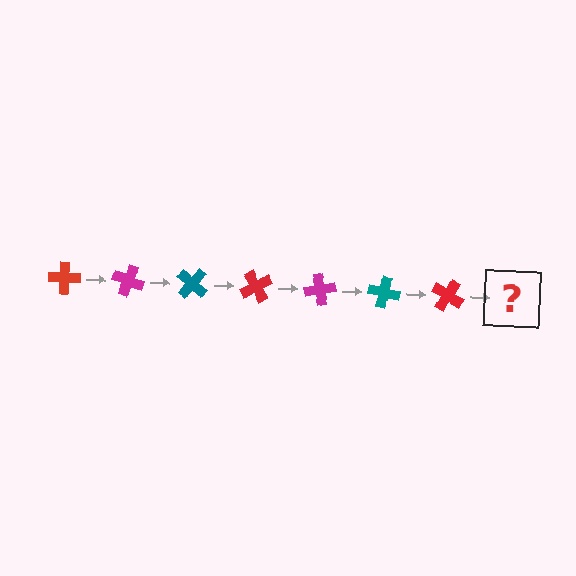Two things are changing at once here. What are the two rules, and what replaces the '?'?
The two rules are that it rotates 20 degrees each step and the color cycles through red, magenta, and teal. The '?' should be a magenta cross, rotated 140 degrees from the start.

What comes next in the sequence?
The next element should be a magenta cross, rotated 140 degrees from the start.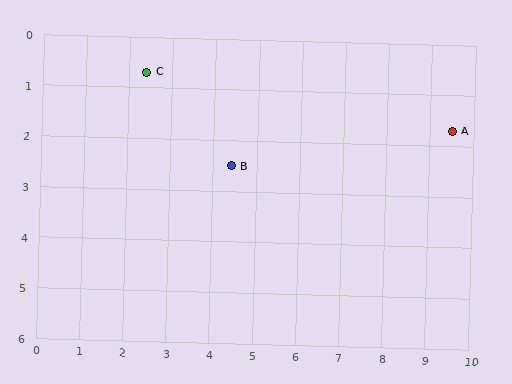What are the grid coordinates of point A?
Point A is at approximately (9.5, 1.7).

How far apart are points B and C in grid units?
Points B and C are about 2.7 grid units apart.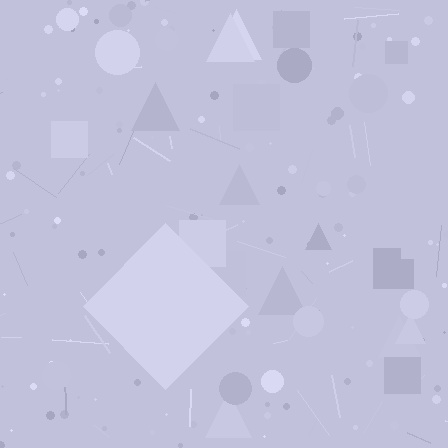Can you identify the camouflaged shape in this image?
The camouflaged shape is a diamond.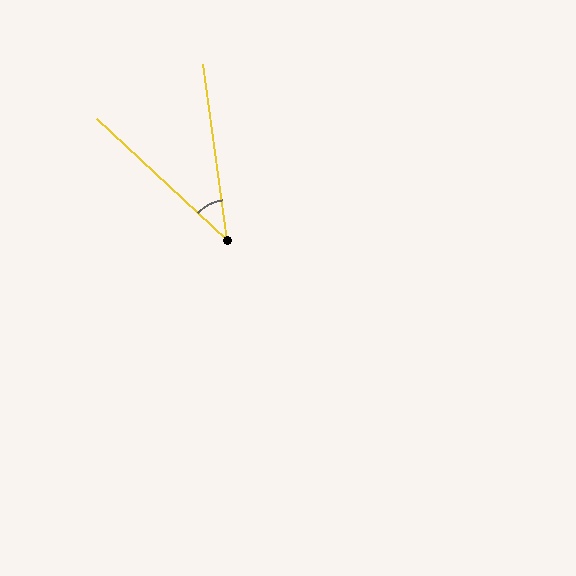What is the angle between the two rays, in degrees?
Approximately 39 degrees.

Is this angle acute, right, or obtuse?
It is acute.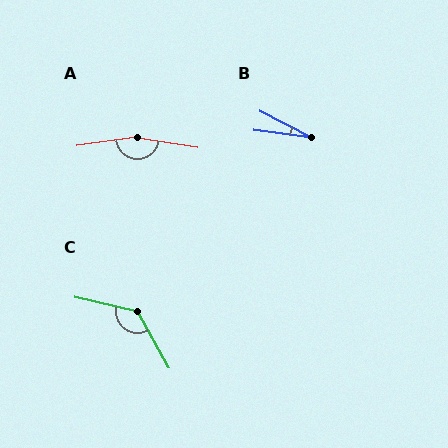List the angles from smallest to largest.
B (21°), C (131°), A (163°).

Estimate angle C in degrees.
Approximately 131 degrees.